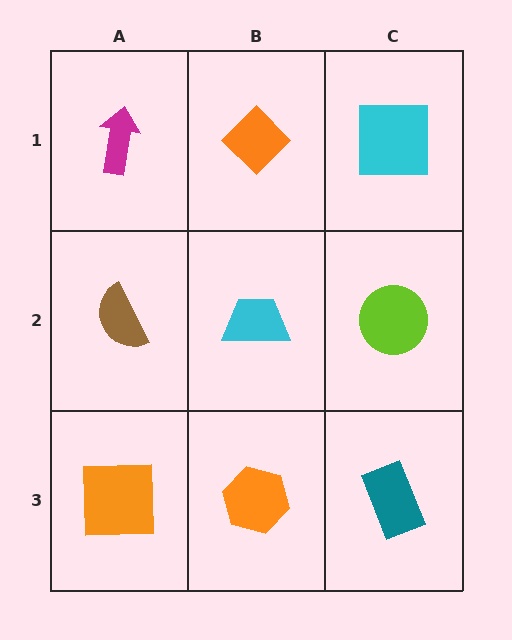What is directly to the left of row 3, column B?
An orange square.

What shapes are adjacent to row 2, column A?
A magenta arrow (row 1, column A), an orange square (row 3, column A), a cyan trapezoid (row 2, column B).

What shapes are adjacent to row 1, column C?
A lime circle (row 2, column C), an orange diamond (row 1, column B).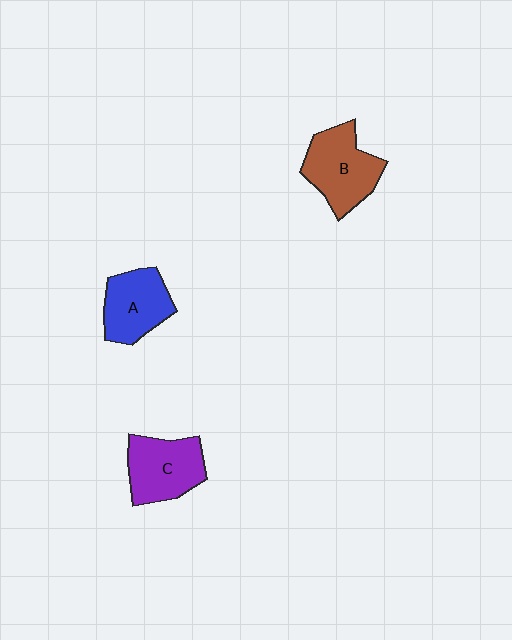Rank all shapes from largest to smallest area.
From largest to smallest: B (brown), C (purple), A (blue).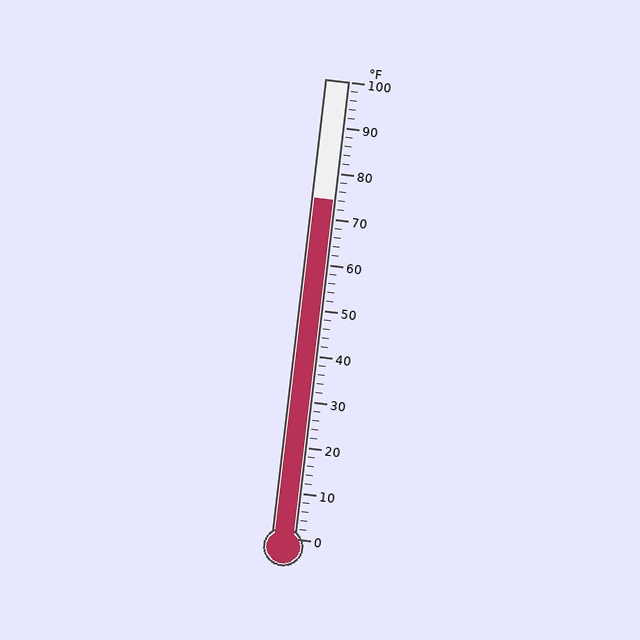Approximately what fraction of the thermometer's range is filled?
The thermometer is filled to approximately 75% of its range.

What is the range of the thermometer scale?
The thermometer scale ranges from 0°F to 100°F.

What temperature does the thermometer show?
The thermometer shows approximately 74°F.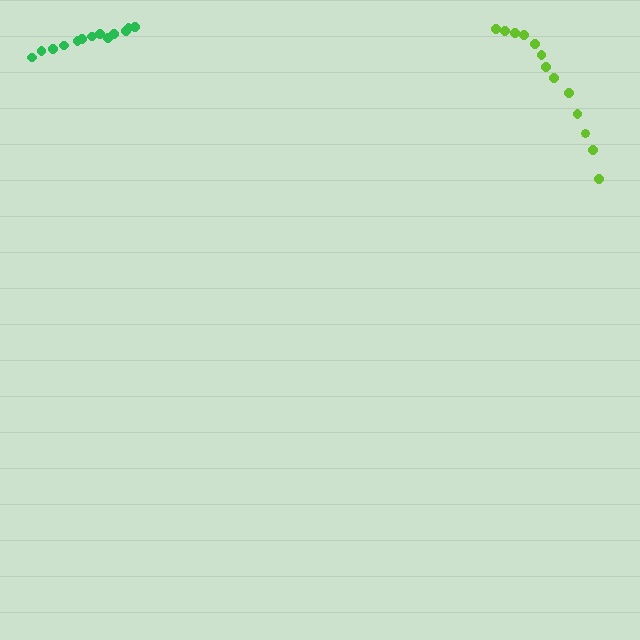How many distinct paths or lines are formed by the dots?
There are 2 distinct paths.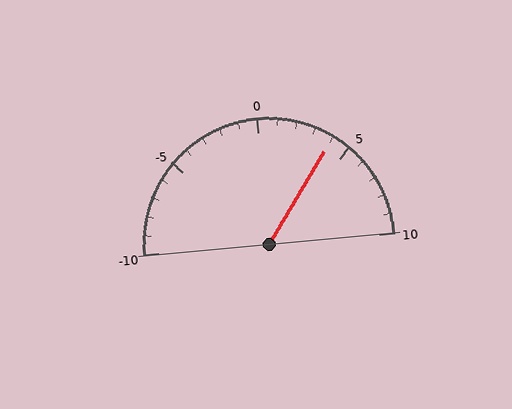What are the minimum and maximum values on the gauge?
The gauge ranges from -10 to 10.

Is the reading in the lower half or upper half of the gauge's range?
The reading is in the upper half of the range (-10 to 10).